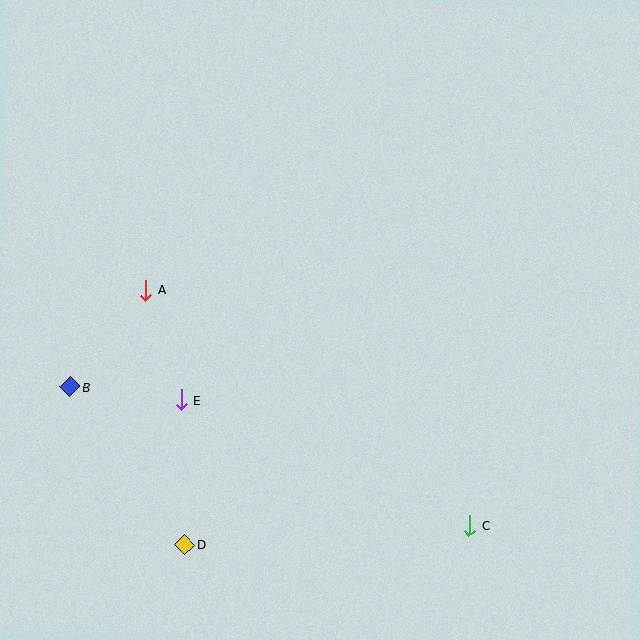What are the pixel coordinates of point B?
Point B is at (70, 387).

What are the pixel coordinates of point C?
Point C is at (470, 526).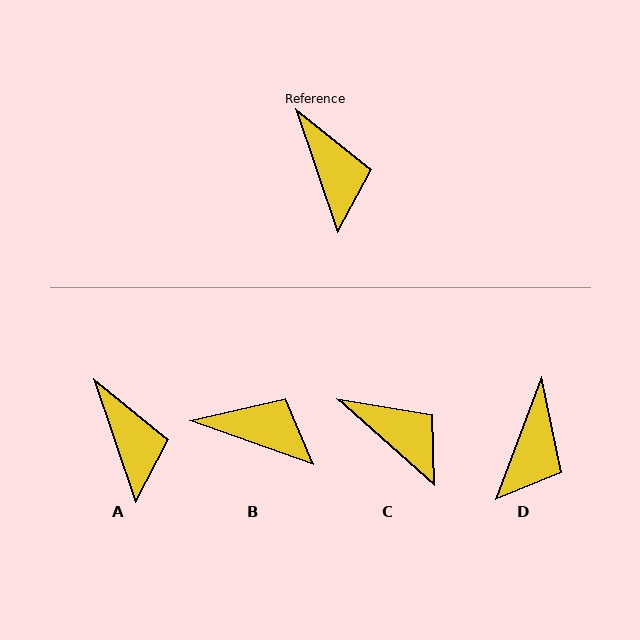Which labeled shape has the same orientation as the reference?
A.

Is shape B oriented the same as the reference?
No, it is off by about 52 degrees.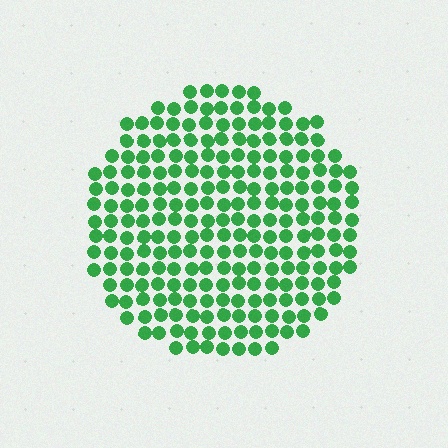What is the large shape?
The large shape is a circle.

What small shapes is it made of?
It is made of small circles.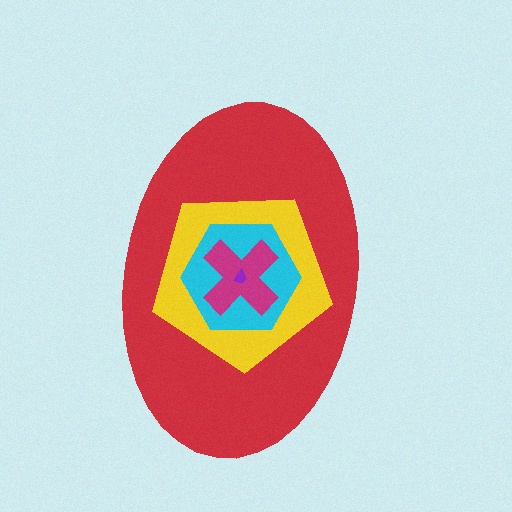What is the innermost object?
The purple trapezoid.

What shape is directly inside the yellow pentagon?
The cyan hexagon.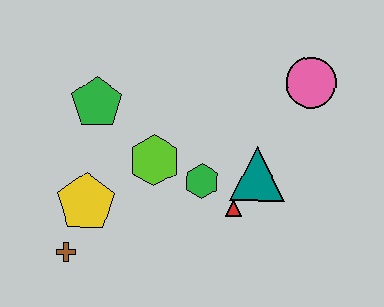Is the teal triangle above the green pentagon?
No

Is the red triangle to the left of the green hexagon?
No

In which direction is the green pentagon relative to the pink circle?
The green pentagon is to the left of the pink circle.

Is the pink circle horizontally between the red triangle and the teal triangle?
No